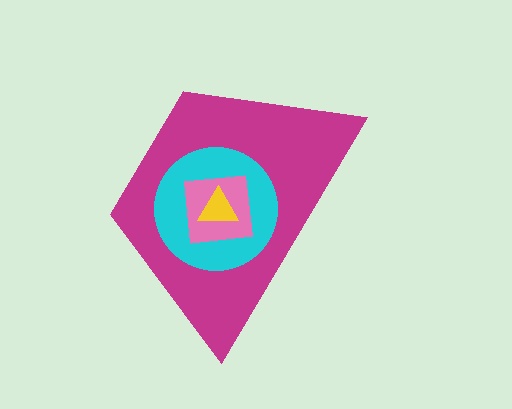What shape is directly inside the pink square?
The yellow triangle.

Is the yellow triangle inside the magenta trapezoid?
Yes.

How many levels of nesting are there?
4.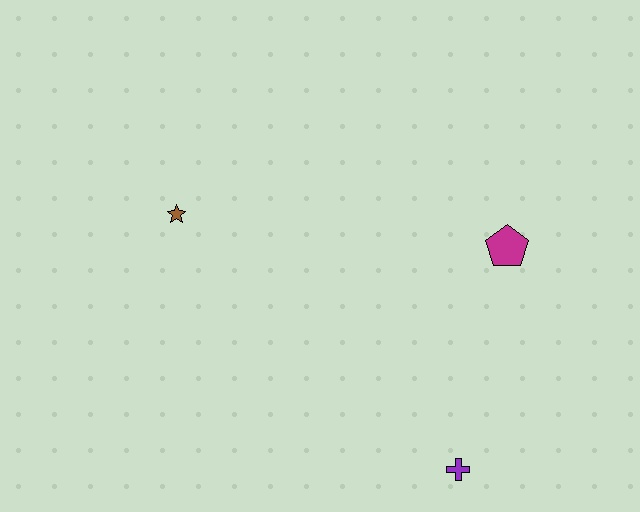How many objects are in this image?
There are 3 objects.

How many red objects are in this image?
There are no red objects.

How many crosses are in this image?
There is 1 cross.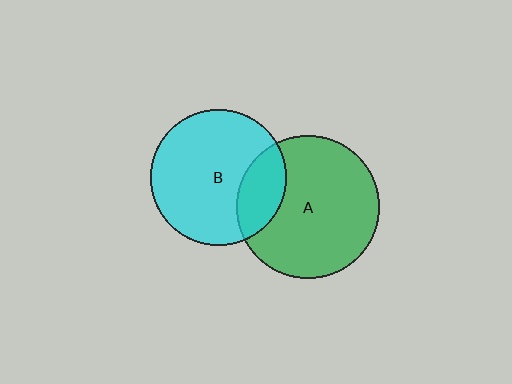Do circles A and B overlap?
Yes.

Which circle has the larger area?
Circle A (green).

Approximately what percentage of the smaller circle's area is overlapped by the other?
Approximately 20%.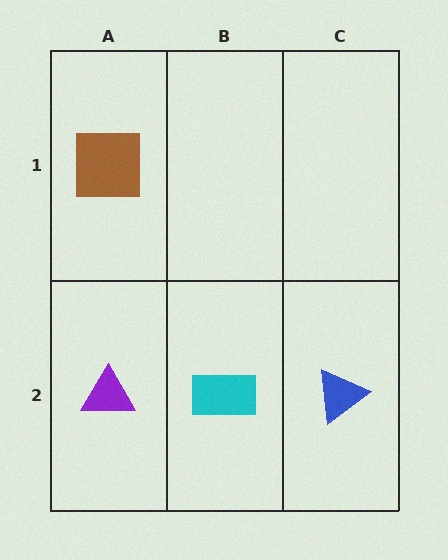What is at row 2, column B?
A cyan rectangle.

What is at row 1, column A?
A brown square.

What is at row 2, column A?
A purple triangle.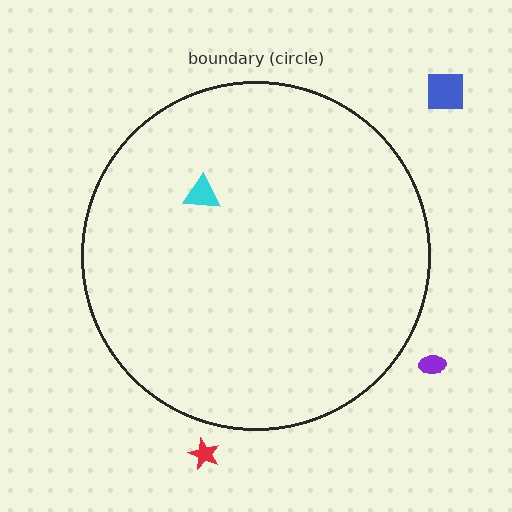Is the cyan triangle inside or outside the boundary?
Inside.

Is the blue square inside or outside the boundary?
Outside.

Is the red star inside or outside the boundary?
Outside.